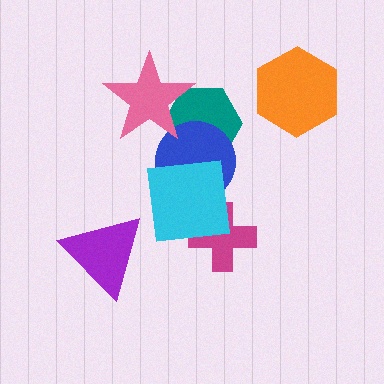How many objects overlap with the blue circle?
3 objects overlap with the blue circle.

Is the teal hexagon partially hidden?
Yes, it is partially covered by another shape.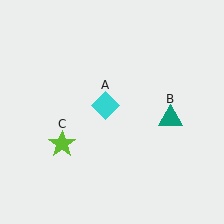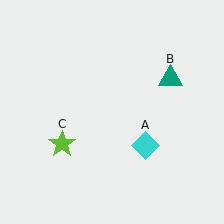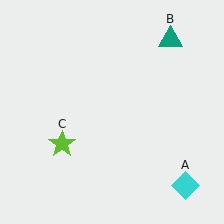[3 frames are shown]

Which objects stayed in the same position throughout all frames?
Lime star (object C) remained stationary.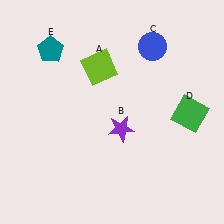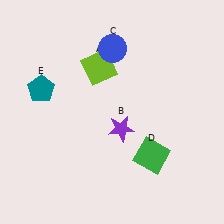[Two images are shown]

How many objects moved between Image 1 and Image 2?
3 objects moved between the two images.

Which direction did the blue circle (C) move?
The blue circle (C) moved left.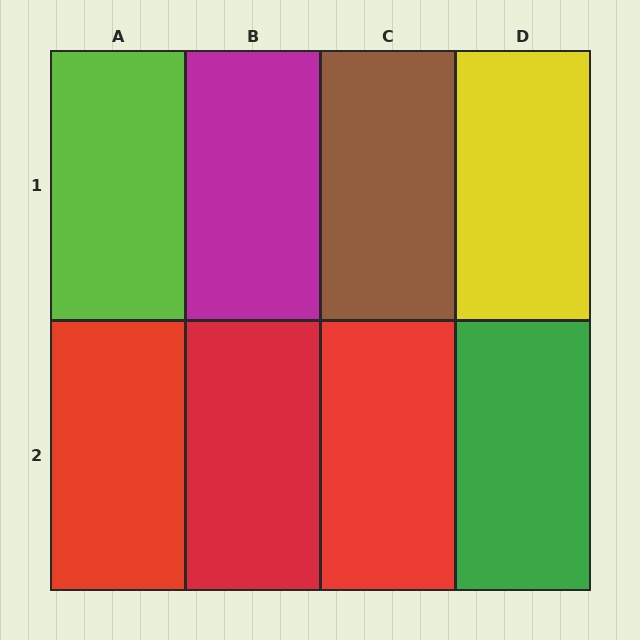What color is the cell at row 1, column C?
Brown.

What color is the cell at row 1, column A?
Lime.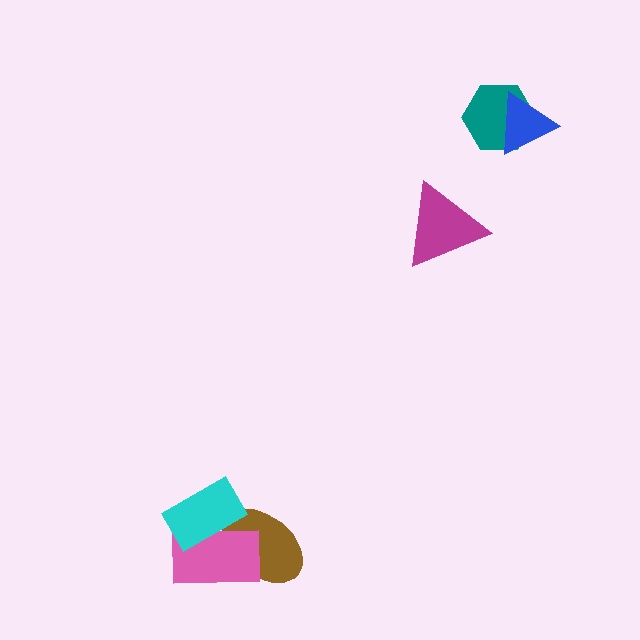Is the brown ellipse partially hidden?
Yes, it is partially covered by another shape.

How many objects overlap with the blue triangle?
1 object overlaps with the blue triangle.